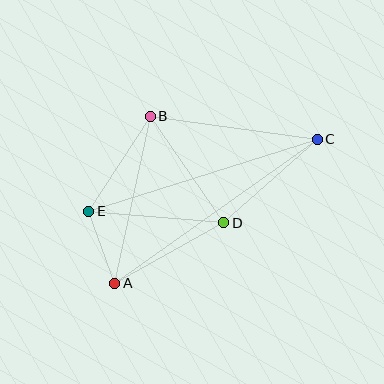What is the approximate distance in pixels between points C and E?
The distance between C and E is approximately 240 pixels.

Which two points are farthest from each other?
Points A and C are farthest from each other.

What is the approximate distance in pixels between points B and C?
The distance between B and C is approximately 169 pixels.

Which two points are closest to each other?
Points A and E are closest to each other.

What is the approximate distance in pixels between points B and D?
The distance between B and D is approximately 130 pixels.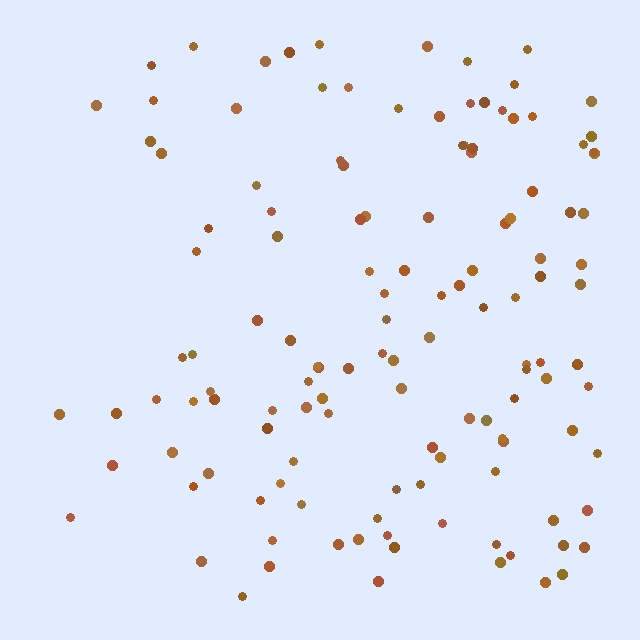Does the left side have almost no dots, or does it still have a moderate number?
Still a moderate number, just noticeably fewer than the right.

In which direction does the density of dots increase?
From left to right, with the right side densest.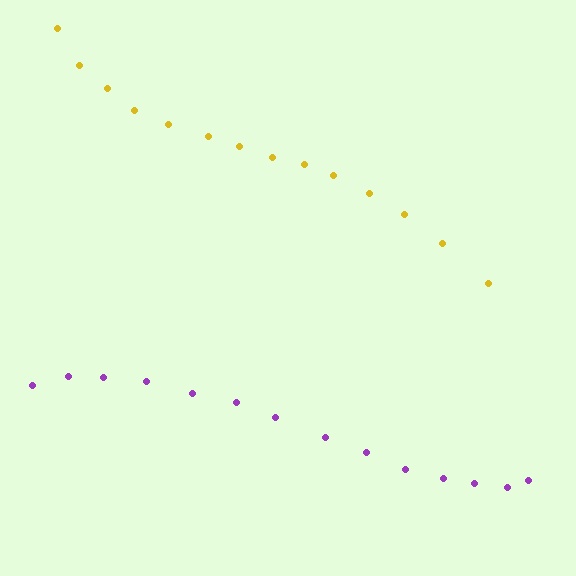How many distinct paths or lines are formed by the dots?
There are 2 distinct paths.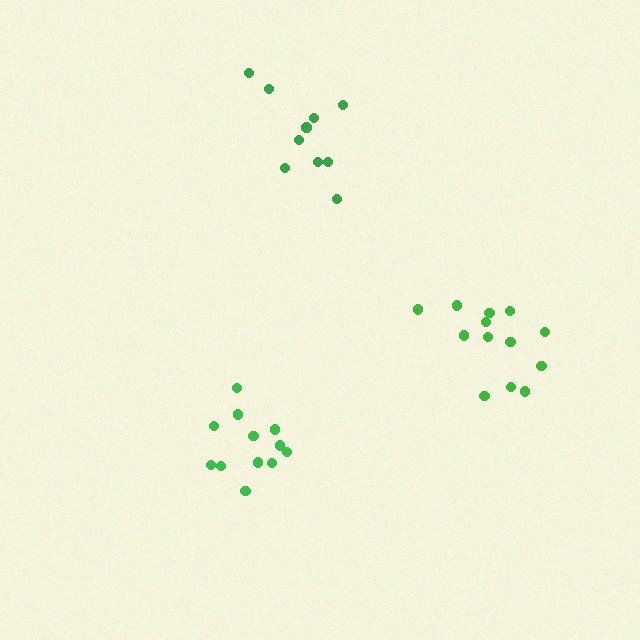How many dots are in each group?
Group 1: 12 dots, Group 2: 13 dots, Group 3: 10 dots (35 total).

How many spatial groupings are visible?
There are 3 spatial groupings.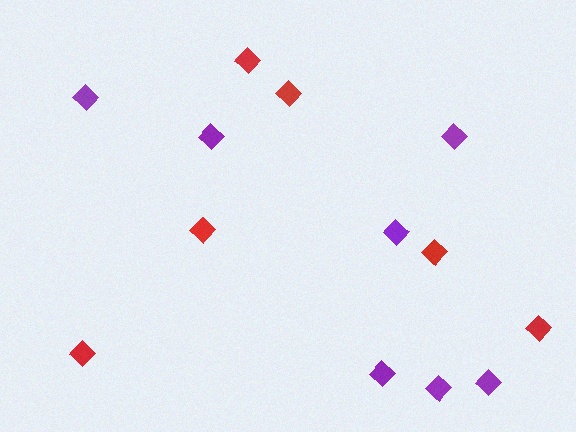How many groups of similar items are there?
There are 2 groups: one group of purple diamonds (7) and one group of red diamonds (6).